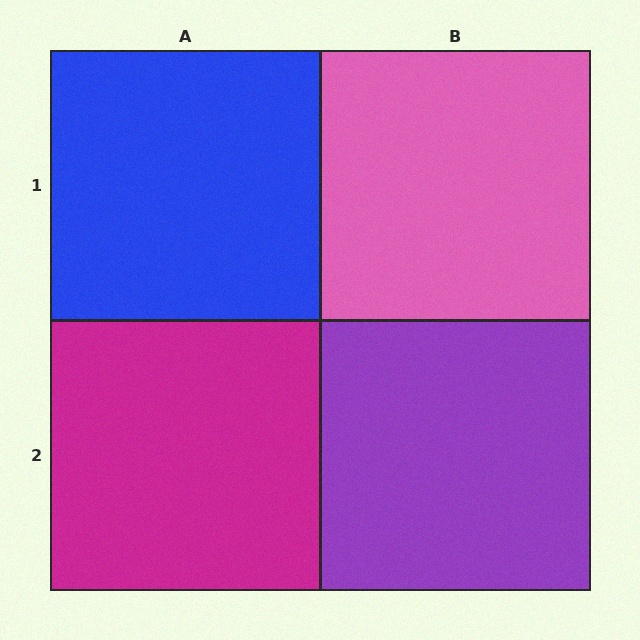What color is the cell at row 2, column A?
Magenta.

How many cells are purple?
1 cell is purple.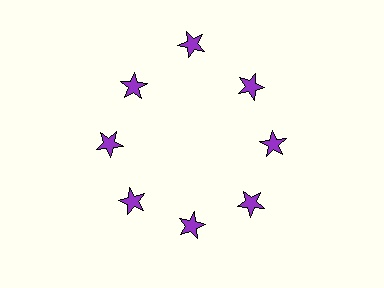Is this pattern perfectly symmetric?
No. The 8 purple stars are arranged in a ring, but one element near the 12 o'clock position is pushed outward from the center, breaking the 8-fold rotational symmetry.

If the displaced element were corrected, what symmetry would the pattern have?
It would have 8-fold rotational symmetry — the pattern would map onto itself every 45 degrees.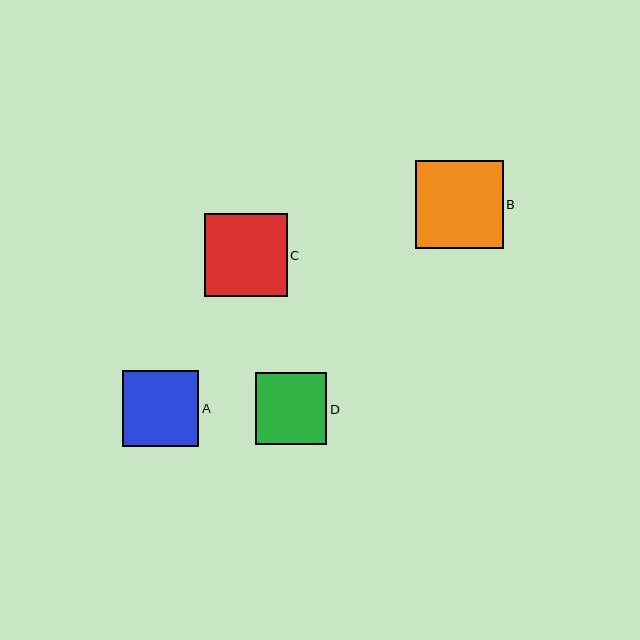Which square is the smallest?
Square D is the smallest with a size of approximately 72 pixels.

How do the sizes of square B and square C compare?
Square B and square C are approximately the same size.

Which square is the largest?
Square B is the largest with a size of approximately 88 pixels.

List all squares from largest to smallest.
From largest to smallest: B, C, A, D.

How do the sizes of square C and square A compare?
Square C and square A are approximately the same size.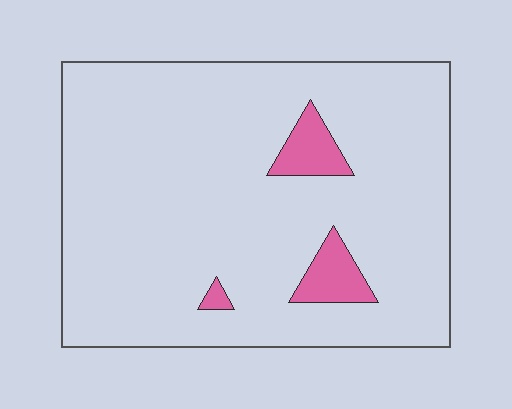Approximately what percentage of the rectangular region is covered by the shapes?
Approximately 5%.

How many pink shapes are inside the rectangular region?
3.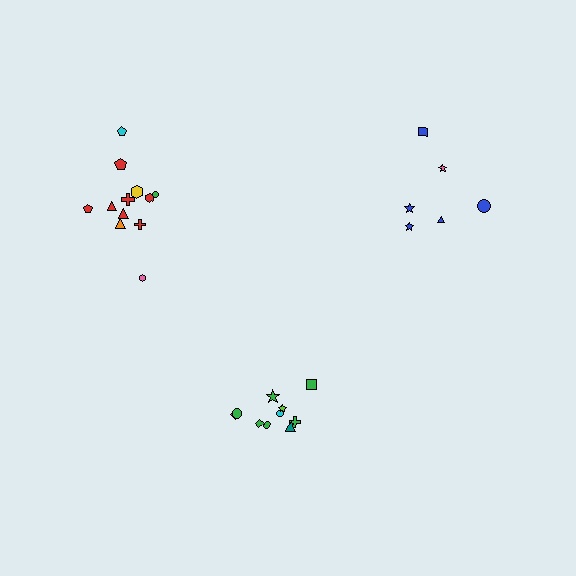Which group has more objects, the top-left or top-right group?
The top-left group.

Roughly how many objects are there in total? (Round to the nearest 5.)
Roughly 30 objects in total.